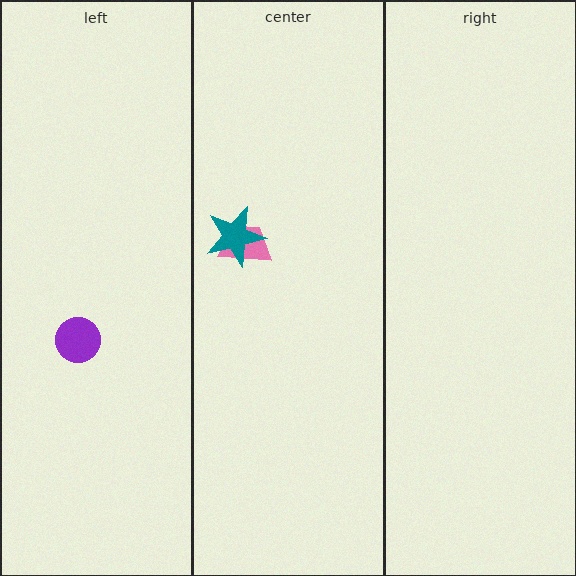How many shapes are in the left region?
1.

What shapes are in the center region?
The pink trapezoid, the teal star.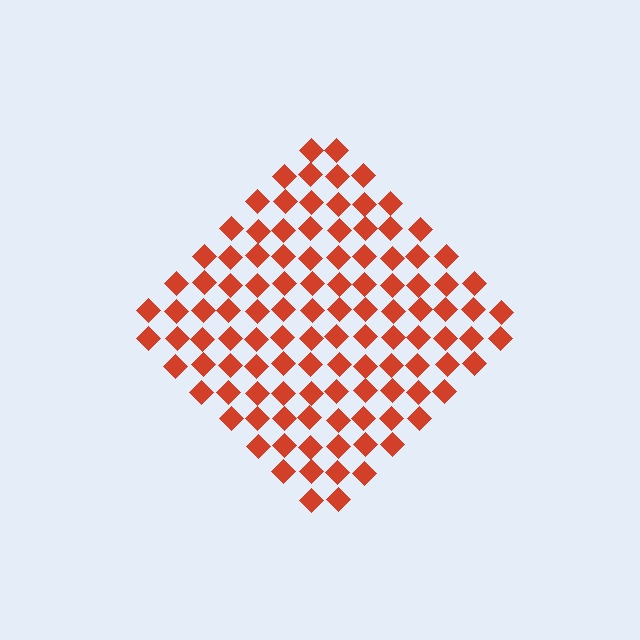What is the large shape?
The large shape is a diamond.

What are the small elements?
The small elements are diamonds.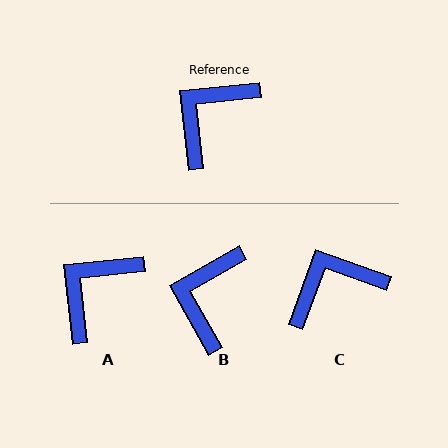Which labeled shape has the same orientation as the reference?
A.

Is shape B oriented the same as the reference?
No, it is off by about 24 degrees.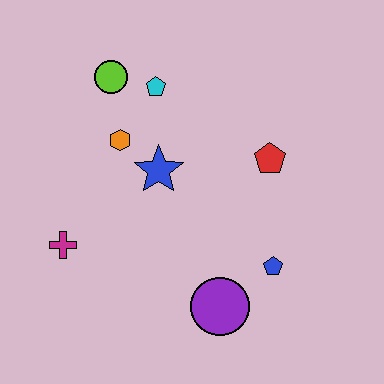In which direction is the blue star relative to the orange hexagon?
The blue star is to the right of the orange hexagon.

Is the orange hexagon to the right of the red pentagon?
No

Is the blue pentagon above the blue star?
No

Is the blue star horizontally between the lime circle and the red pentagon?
Yes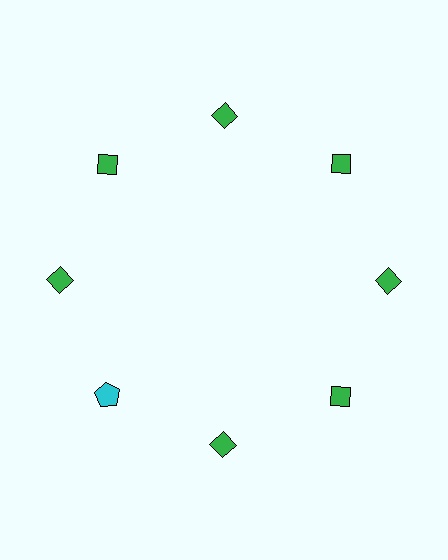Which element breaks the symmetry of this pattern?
The cyan pentagon at roughly the 8 o'clock position breaks the symmetry. All other shapes are green diamonds.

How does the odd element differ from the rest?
It differs in both color (cyan instead of green) and shape (pentagon instead of diamond).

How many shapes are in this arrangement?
There are 8 shapes arranged in a ring pattern.